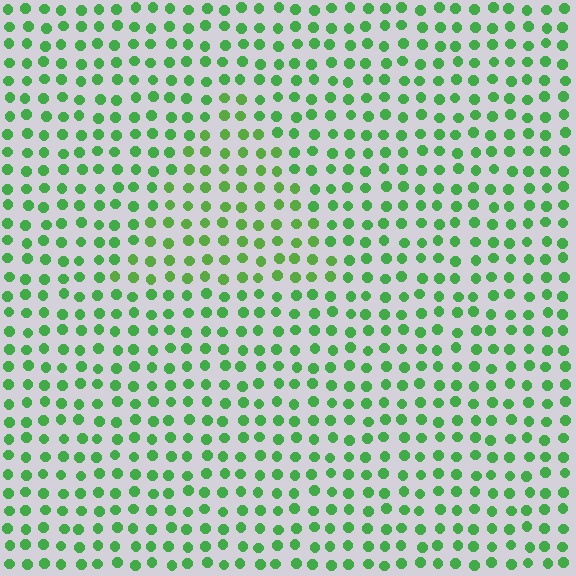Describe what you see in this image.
The image is filled with small green elements in a uniform arrangement. A triangle-shaped region is visible where the elements are tinted to a slightly different hue, forming a subtle color boundary.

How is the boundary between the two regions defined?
The boundary is defined purely by a slight shift in hue (about 17 degrees). Spacing, size, and orientation are identical on both sides.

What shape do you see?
I see a triangle.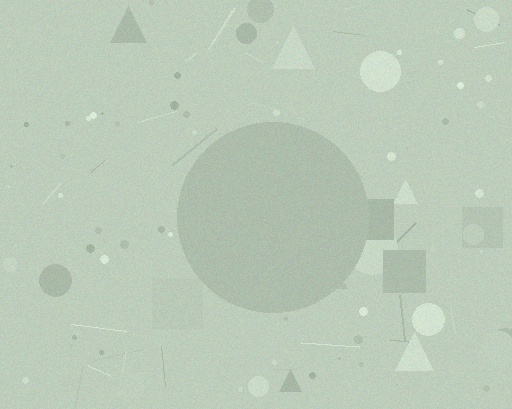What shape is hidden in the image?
A circle is hidden in the image.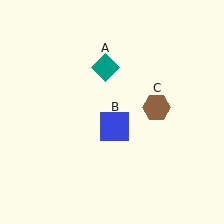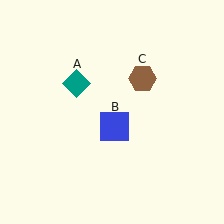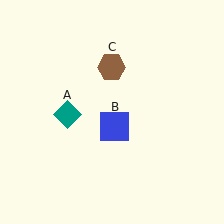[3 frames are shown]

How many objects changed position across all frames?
2 objects changed position: teal diamond (object A), brown hexagon (object C).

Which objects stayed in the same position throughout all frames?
Blue square (object B) remained stationary.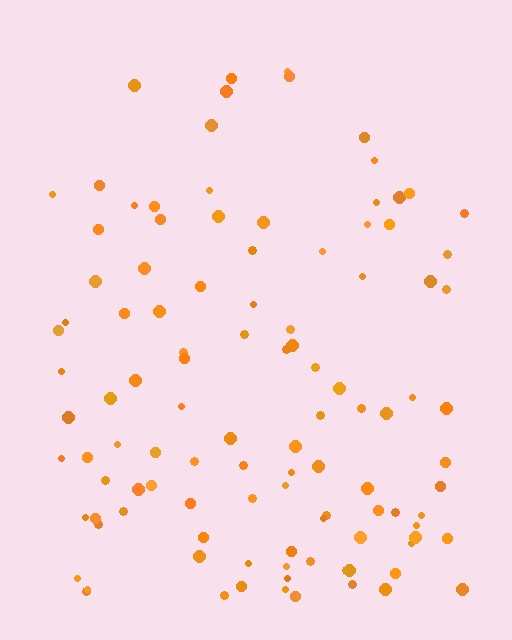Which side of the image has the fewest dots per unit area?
The top.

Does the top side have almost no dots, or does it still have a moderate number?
Still a moderate number, just noticeably fewer than the bottom.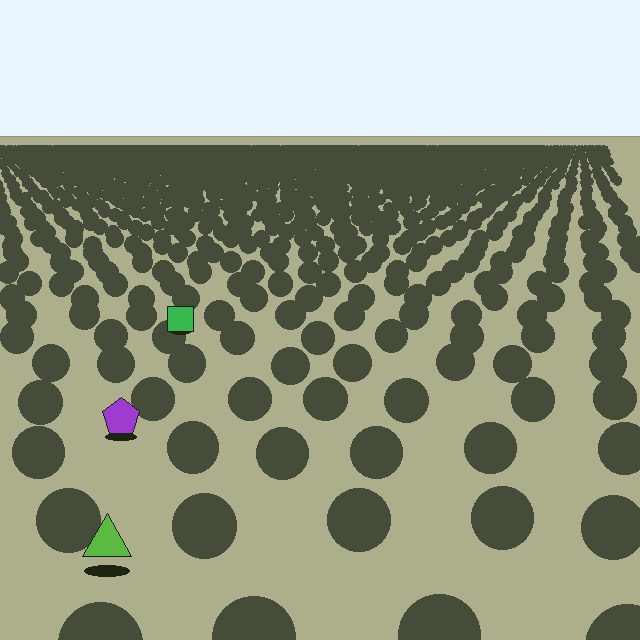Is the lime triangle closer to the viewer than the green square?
Yes. The lime triangle is closer — you can tell from the texture gradient: the ground texture is coarser near it.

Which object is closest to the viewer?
The lime triangle is closest. The texture marks near it are larger and more spread out.